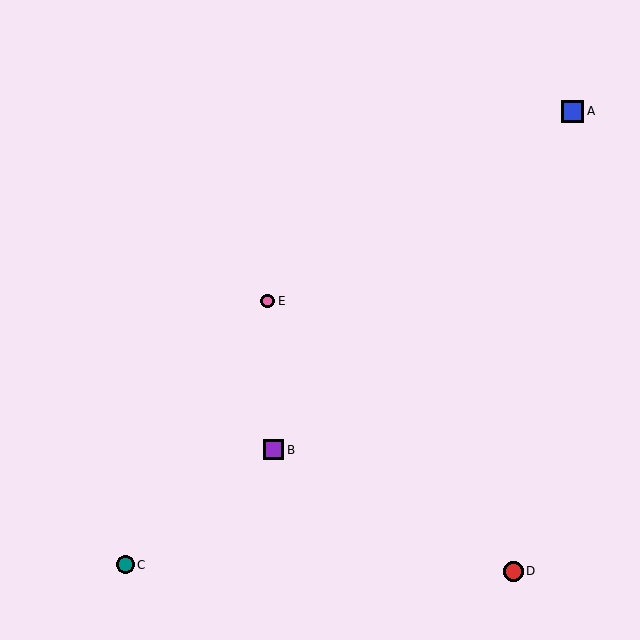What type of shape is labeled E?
Shape E is a pink circle.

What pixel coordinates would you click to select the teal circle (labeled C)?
Click at (126, 565) to select the teal circle C.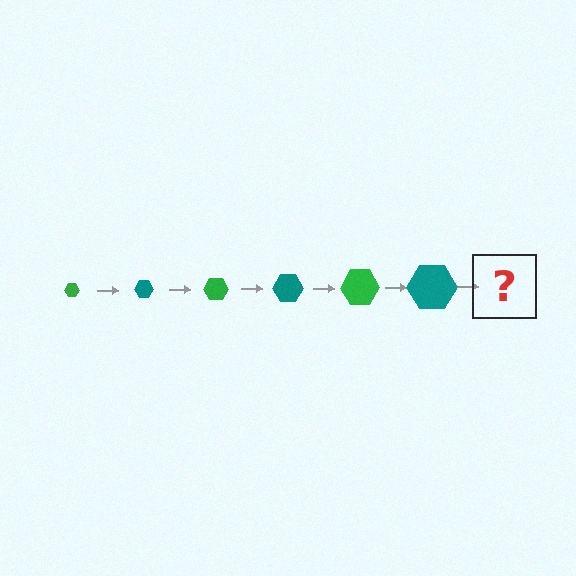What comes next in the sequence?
The next element should be a green hexagon, larger than the previous one.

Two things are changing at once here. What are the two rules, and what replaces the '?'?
The two rules are that the hexagon grows larger each step and the color cycles through green and teal. The '?' should be a green hexagon, larger than the previous one.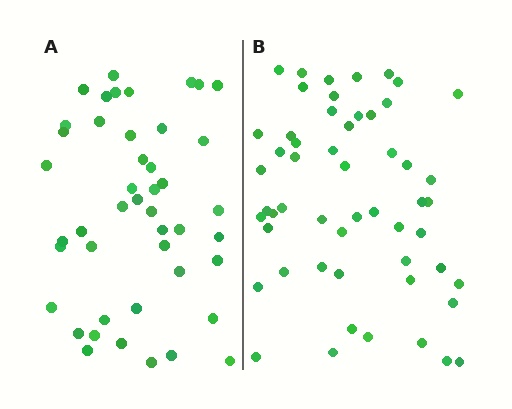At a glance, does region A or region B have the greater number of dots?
Region B (the right region) has more dots.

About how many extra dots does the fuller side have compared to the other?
Region B has roughly 8 or so more dots than region A.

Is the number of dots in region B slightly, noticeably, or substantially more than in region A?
Region B has only slightly more — the two regions are fairly close. The ratio is roughly 1.2 to 1.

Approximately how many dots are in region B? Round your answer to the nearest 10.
About 50 dots. (The exact count is 54, which rounds to 50.)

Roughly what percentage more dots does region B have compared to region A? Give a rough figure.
About 20% more.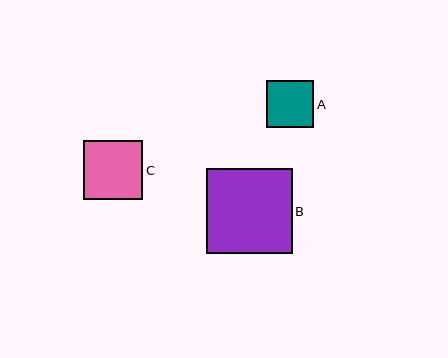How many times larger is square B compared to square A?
Square B is approximately 1.8 times the size of square A.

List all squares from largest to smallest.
From largest to smallest: B, C, A.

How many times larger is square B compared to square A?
Square B is approximately 1.8 times the size of square A.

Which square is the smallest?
Square A is the smallest with a size of approximately 47 pixels.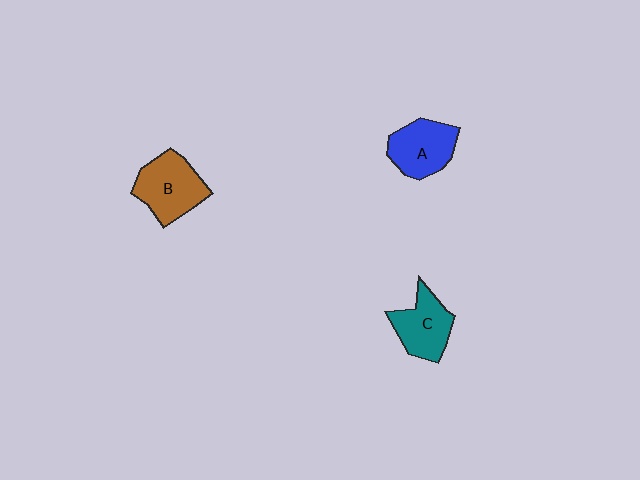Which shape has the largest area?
Shape B (brown).